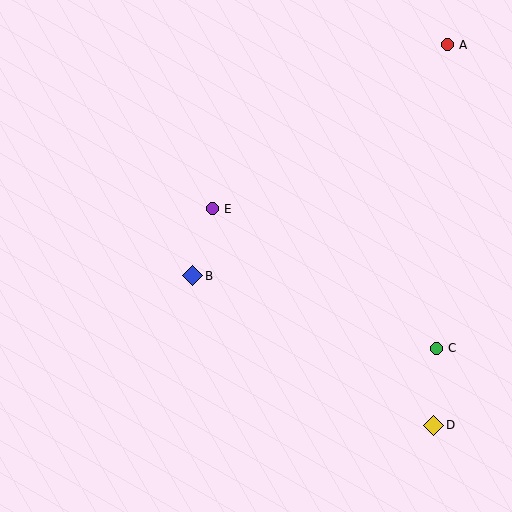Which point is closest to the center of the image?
Point E at (212, 209) is closest to the center.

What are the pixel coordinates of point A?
Point A is at (447, 45).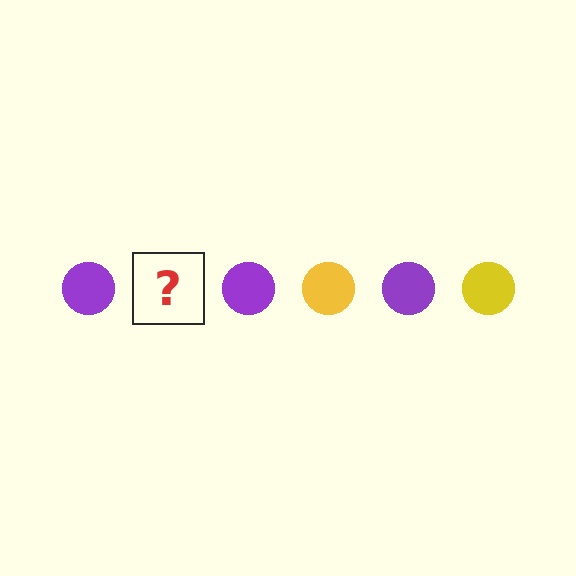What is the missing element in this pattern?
The missing element is a yellow circle.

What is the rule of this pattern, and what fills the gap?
The rule is that the pattern cycles through purple, yellow circles. The gap should be filled with a yellow circle.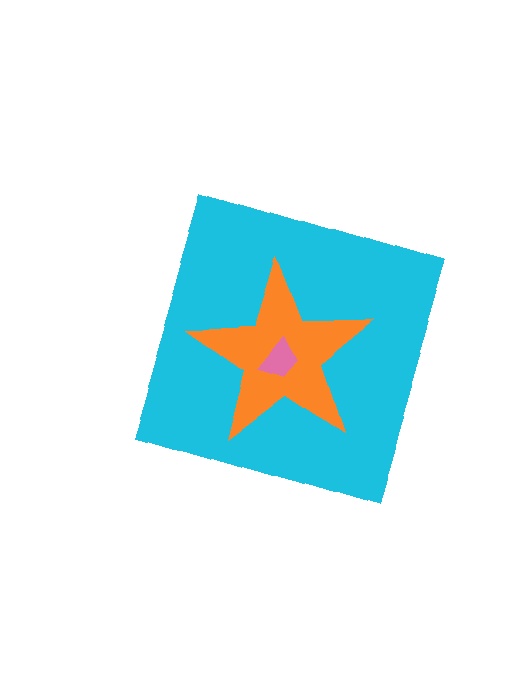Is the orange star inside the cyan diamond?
Yes.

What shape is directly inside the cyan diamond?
The orange star.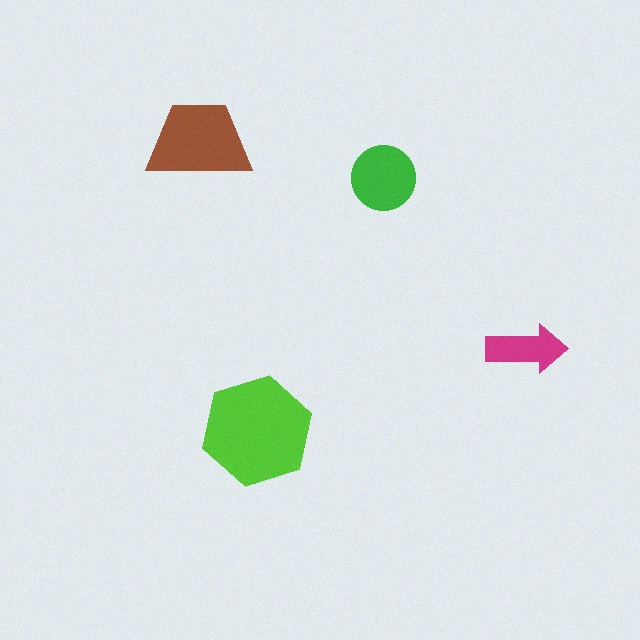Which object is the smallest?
The magenta arrow.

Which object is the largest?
The lime hexagon.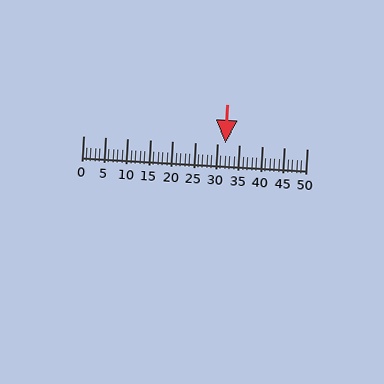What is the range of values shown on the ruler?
The ruler shows values from 0 to 50.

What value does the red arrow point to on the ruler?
The red arrow points to approximately 32.